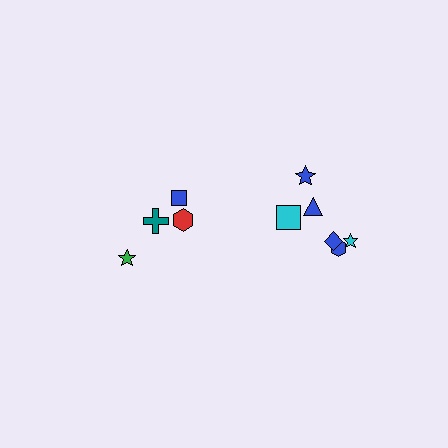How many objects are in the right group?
There are 6 objects.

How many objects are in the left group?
There are 4 objects.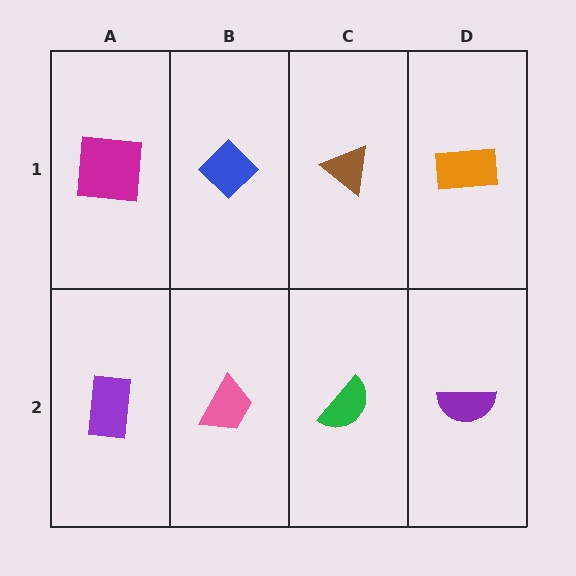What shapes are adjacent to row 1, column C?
A green semicircle (row 2, column C), a blue diamond (row 1, column B), an orange rectangle (row 1, column D).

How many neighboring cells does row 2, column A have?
2.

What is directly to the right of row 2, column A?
A pink trapezoid.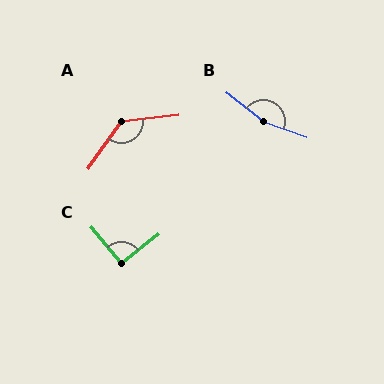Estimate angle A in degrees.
Approximately 132 degrees.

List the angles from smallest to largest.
C (91°), A (132°), B (162°).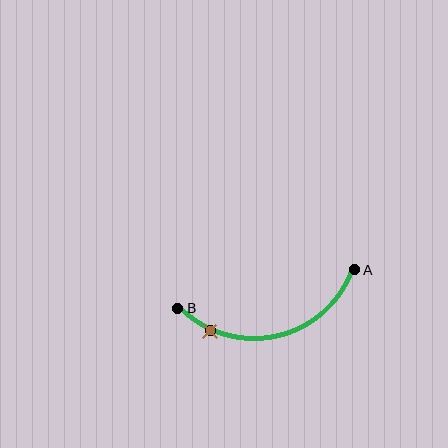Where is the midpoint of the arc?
The arc midpoint is the point on the curve farthest from the straight line joining A and B. It sits below that line.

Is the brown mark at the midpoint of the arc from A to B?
No. The brown mark lies on the arc but is closer to endpoint B. The arc midpoint would be at the point on the curve equidistant along the arc from both A and B.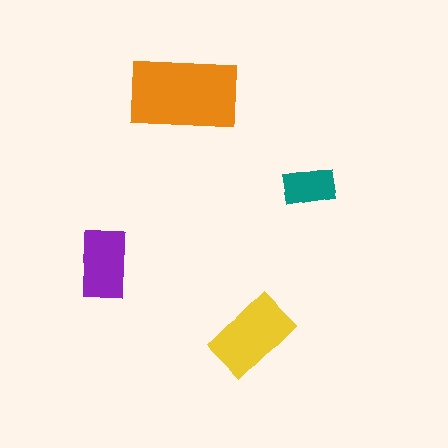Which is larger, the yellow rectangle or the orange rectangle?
The orange one.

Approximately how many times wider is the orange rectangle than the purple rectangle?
About 1.5 times wider.